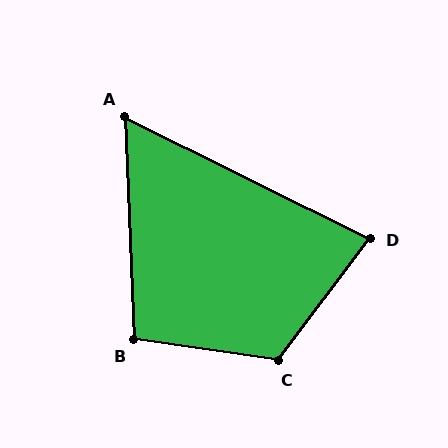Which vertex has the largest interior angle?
C, at approximately 119 degrees.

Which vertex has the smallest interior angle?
A, at approximately 61 degrees.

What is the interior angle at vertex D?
Approximately 80 degrees (acute).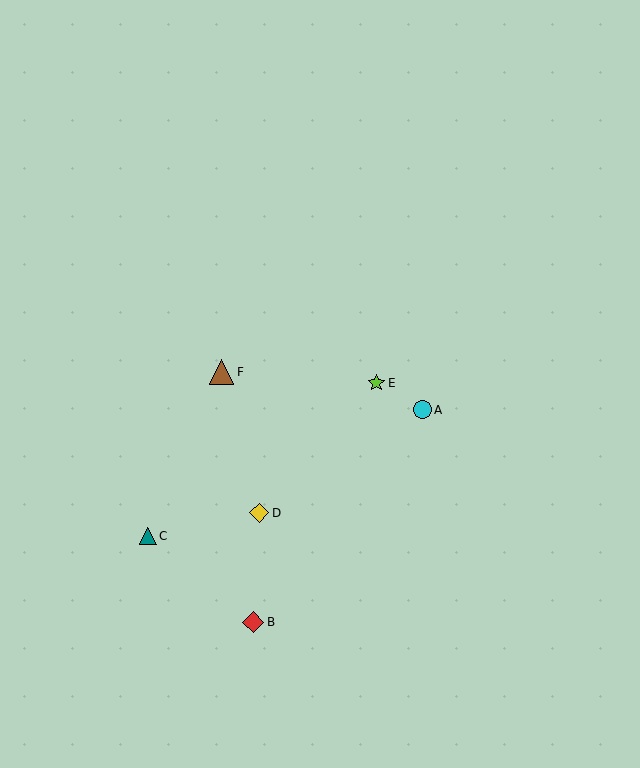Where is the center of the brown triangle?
The center of the brown triangle is at (221, 372).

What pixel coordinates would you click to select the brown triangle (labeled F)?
Click at (221, 372) to select the brown triangle F.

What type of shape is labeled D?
Shape D is a yellow diamond.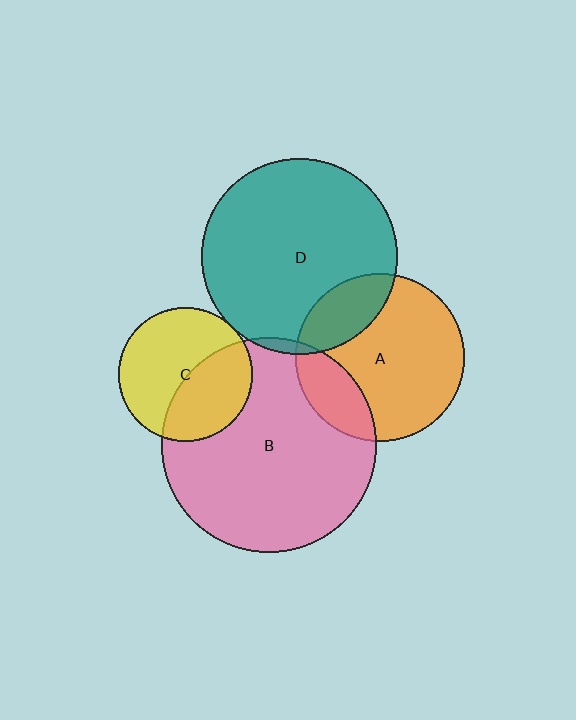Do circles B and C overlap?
Yes.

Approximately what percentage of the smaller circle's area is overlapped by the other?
Approximately 40%.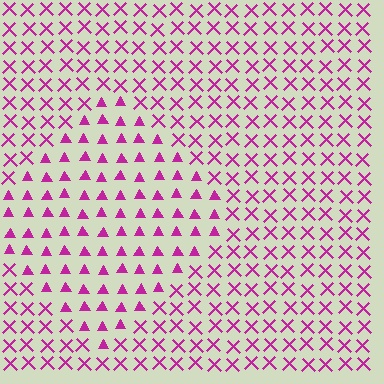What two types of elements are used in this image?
The image uses triangles inside the diamond region and X marks outside it.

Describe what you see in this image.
The image is filled with small magenta elements arranged in a uniform grid. A diamond-shaped region contains triangles, while the surrounding area contains X marks. The boundary is defined purely by the change in element shape.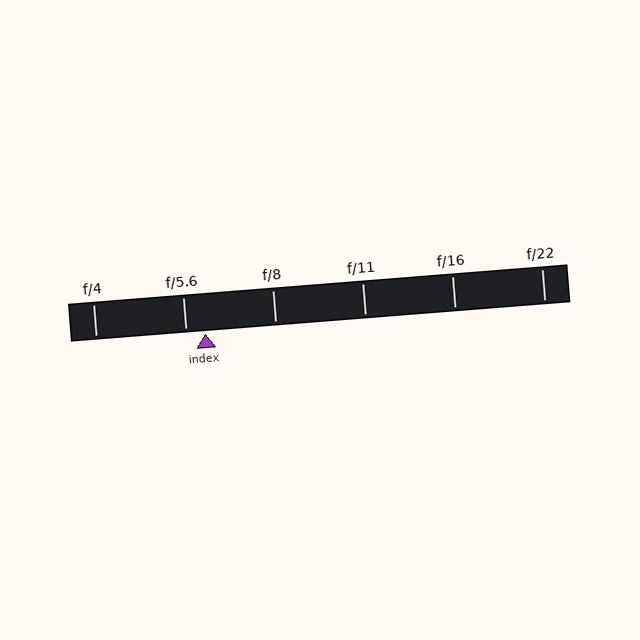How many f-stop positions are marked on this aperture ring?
There are 6 f-stop positions marked.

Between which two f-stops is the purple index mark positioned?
The index mark is between f/5.6 and f/8.